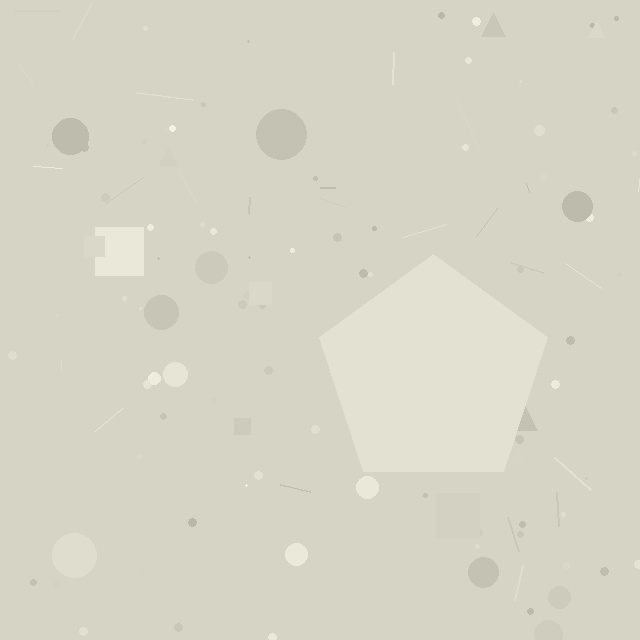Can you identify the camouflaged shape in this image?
The camouflaged shape is a pentagon.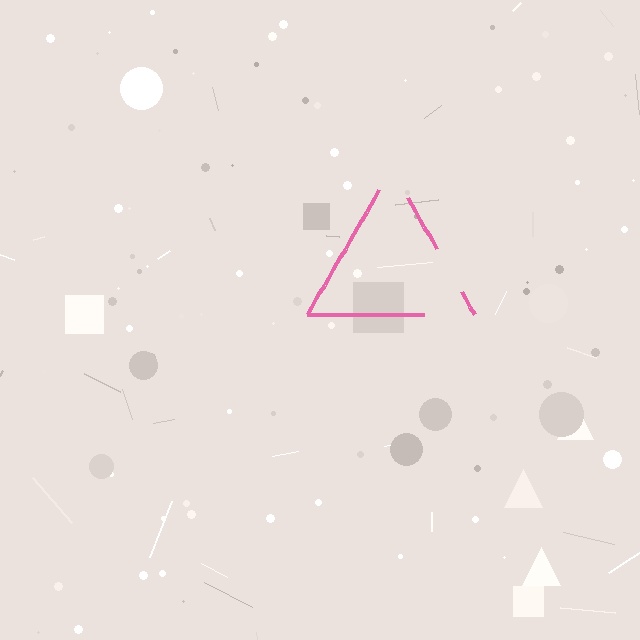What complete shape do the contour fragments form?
The contour fragments form a triangle.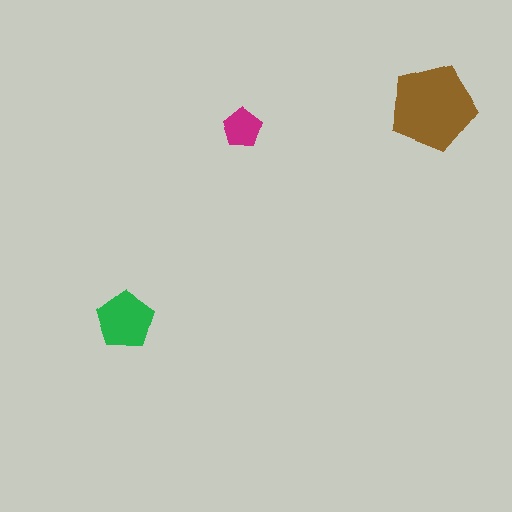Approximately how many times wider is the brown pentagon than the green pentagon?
About 1.5 times wider.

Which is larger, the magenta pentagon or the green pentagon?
The green one.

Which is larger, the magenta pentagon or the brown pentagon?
The brown one.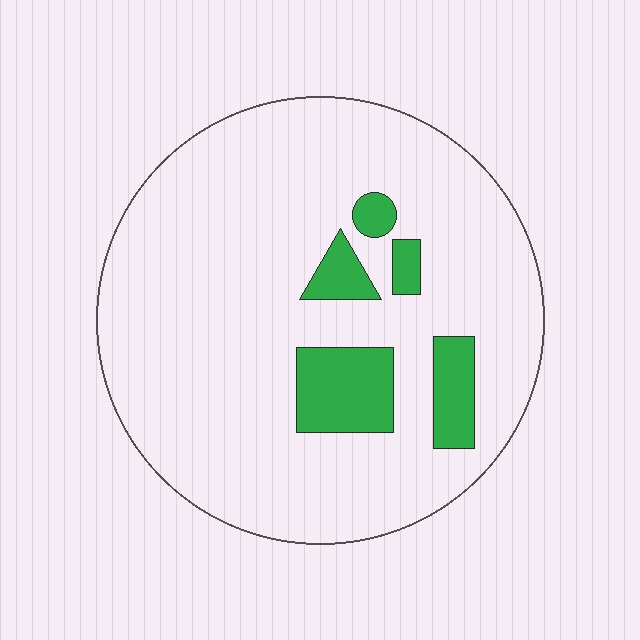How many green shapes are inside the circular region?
5.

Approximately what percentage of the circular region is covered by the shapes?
Approximately 10%.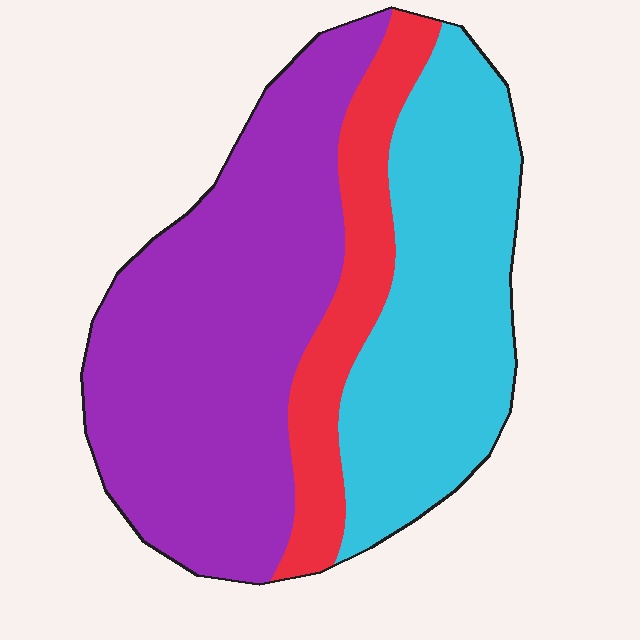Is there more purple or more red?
Purple.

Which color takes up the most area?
Purple, at roughly 50%.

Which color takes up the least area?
Red, at roughly 15%.